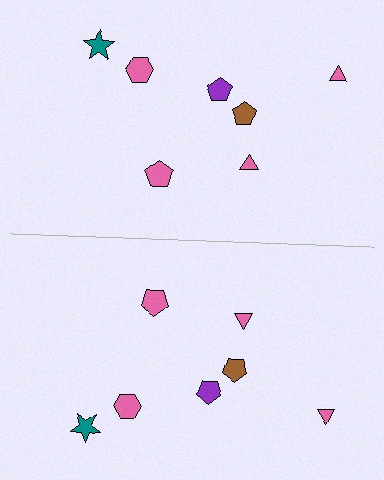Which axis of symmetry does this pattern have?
The pattern has a horizontal axis of symmetry running through the center of the image.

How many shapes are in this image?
There are 14 shapes in this image.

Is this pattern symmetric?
Yes, this pattern has bilateral (reflection) symmetry.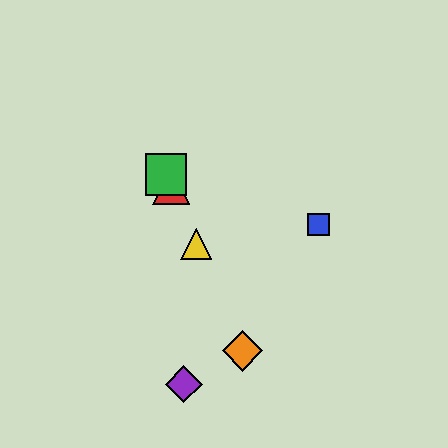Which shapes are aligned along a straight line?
The red triangle, the green square, the yellow triangle, the orange diamond are aligned along a straight line.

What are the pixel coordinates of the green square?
The green square is at (166, 175).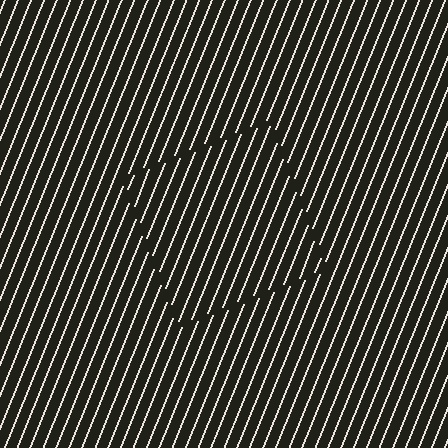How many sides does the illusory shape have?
4 sides — the line-ends trace a square.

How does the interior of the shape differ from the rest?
The interior of the shape contains the same grating, shifted by half a period — the contour is defined by the phase discontinuity where line-ends from the inner and outer gratings abut.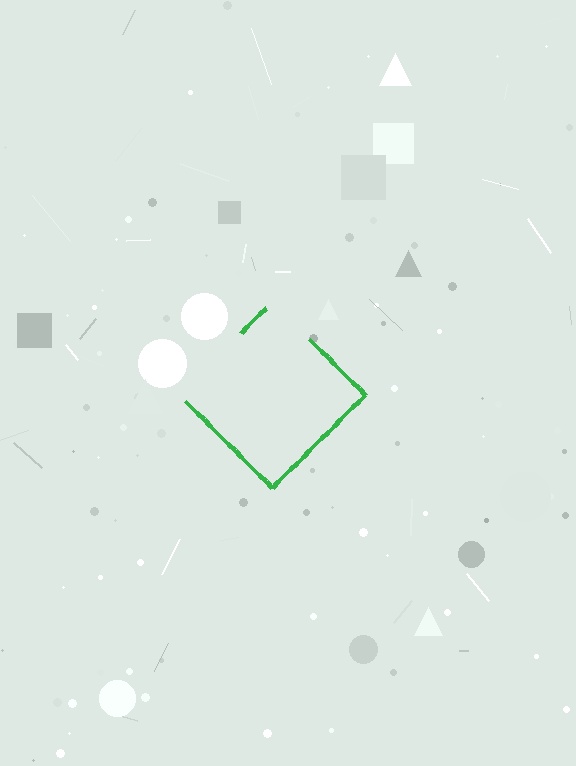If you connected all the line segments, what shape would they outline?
They would outline a diamond.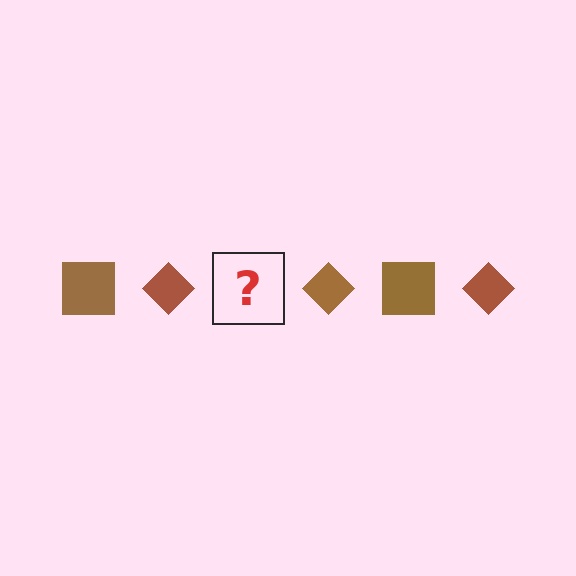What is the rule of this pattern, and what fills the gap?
The rule is that the pattern cycles through square, diamond shapes in brown. The gap should be filled with a brown square.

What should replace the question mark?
The question mark should be replaced with a brown square.